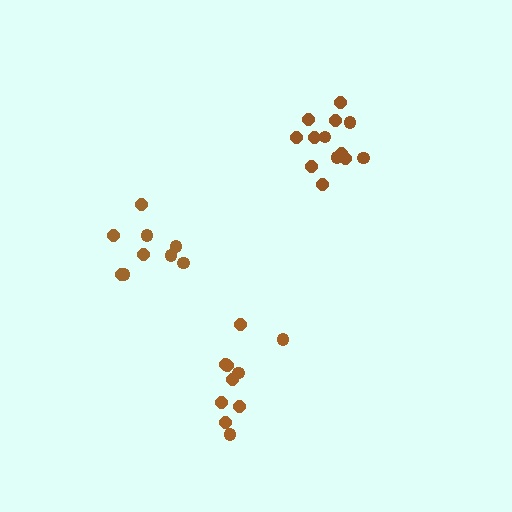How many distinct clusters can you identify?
There are 3 distinct clusters.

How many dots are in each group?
Group 1: 13 dots, Group 2: 9 dots, Group 3: 10 dots (32 total).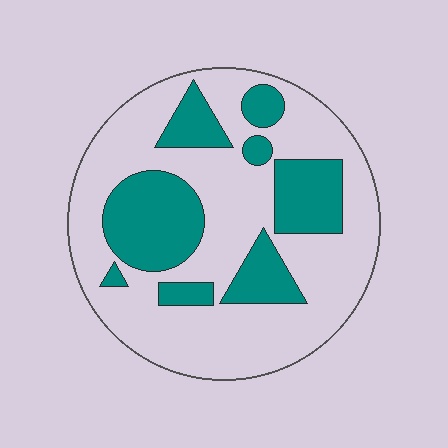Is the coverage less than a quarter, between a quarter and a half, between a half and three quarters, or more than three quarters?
Between a quarter and a half.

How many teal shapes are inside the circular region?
8.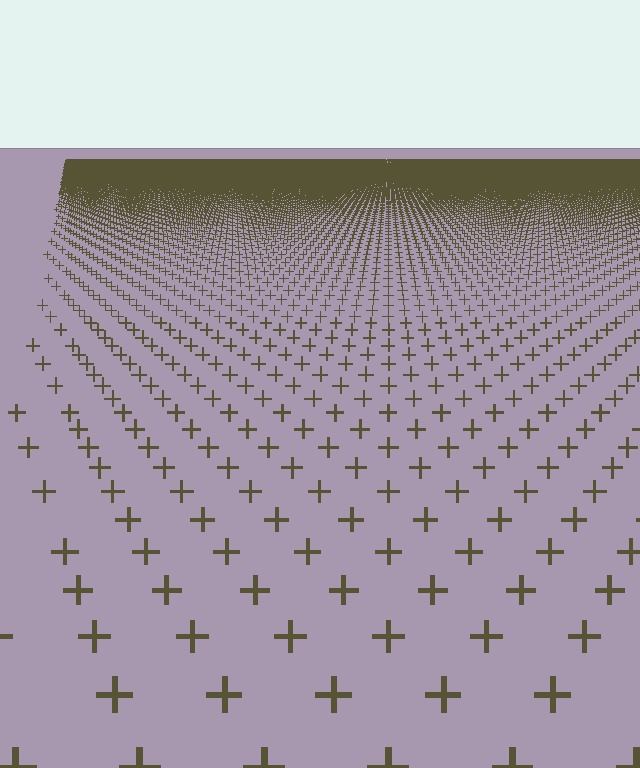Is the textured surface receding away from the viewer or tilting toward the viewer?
The surface is receding away from the viewer. Texture elements get smaller and denser toward the top.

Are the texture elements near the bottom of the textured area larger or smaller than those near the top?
Larger. Near the bottom, elements are closer to the viewer and appear at a bigger on-screen size.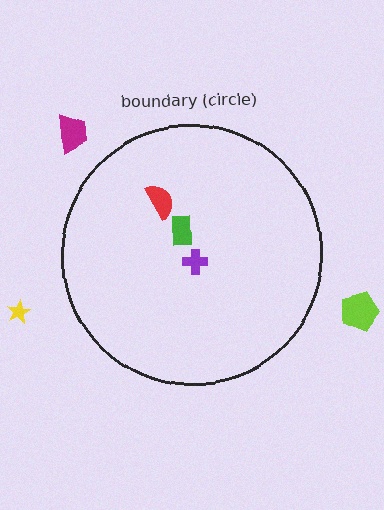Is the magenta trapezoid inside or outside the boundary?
Outside.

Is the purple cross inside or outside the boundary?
Inside.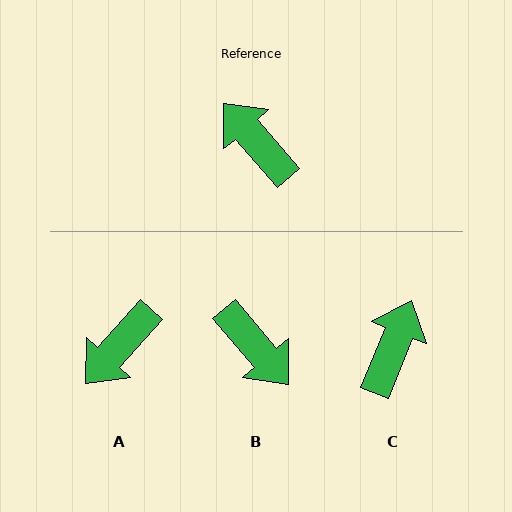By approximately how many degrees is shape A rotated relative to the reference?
Approximately 97 degrees counter-clockwise.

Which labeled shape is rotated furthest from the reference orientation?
B, about 179 degrees away.